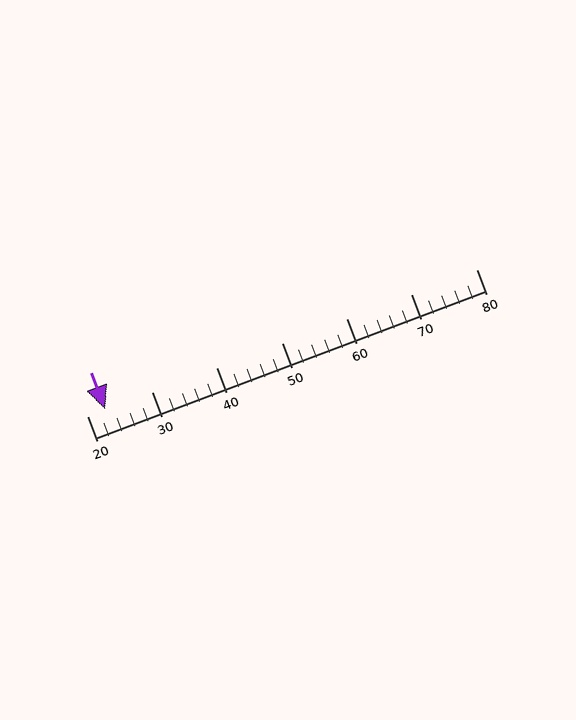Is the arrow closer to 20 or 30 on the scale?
The arrow is closer to 20.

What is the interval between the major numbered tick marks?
The major tick marks are spaced 10 units apart.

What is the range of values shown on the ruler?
The ruler shows values from 20 to 80.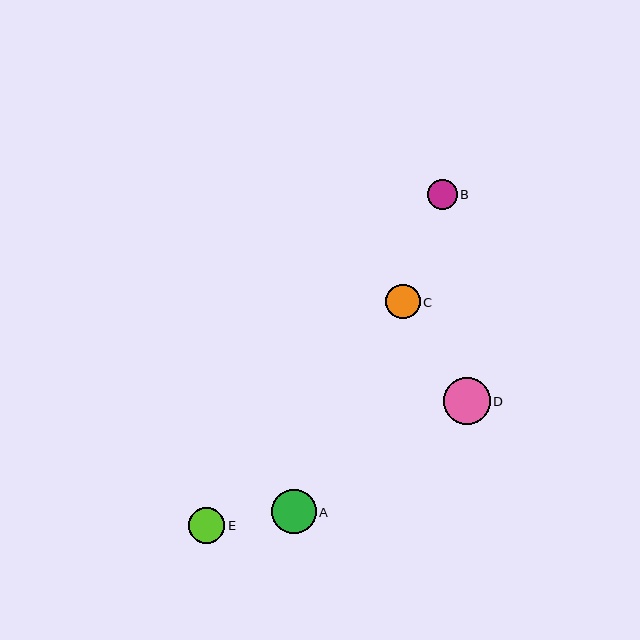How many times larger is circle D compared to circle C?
Circle D is approximately 1.4 times the size of circle C.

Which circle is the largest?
Circle D is the largest with a size of approximately 46 pixels.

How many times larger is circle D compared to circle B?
Circle D is approximately 1.6 times the size of circle B.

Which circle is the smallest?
Circle B is the smallest with a size of approximately 30 pixels.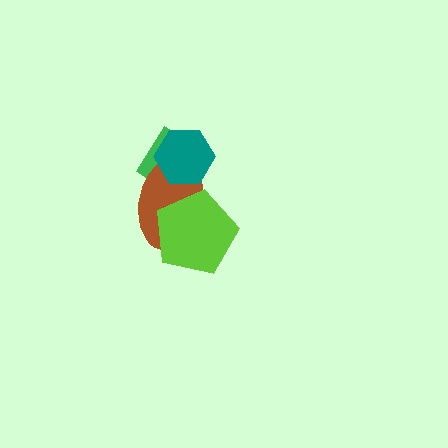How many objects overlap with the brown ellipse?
3 objects overlap with the brown ellipse.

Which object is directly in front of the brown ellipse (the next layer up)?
The teal hexagon is directly in front of the brown ellipse.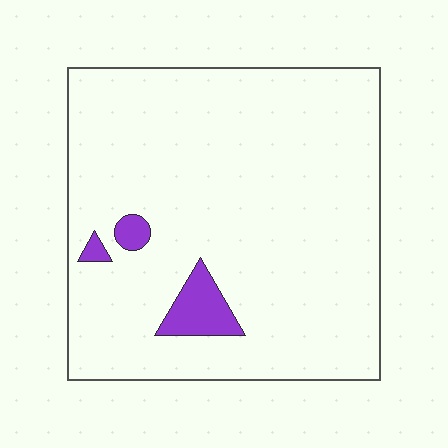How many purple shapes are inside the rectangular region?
3.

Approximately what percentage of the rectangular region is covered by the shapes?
Approximately 5%.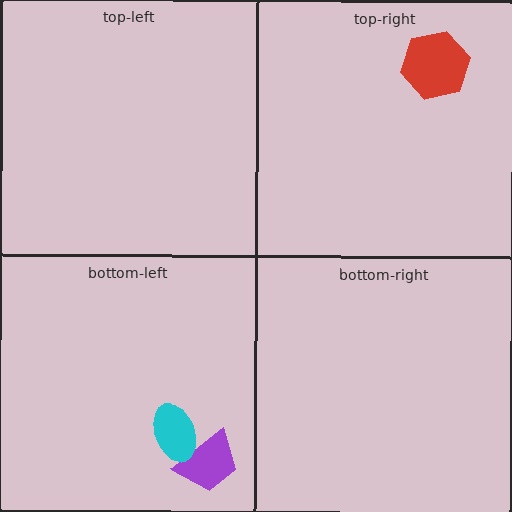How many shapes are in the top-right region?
1.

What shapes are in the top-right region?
The red hexagon.